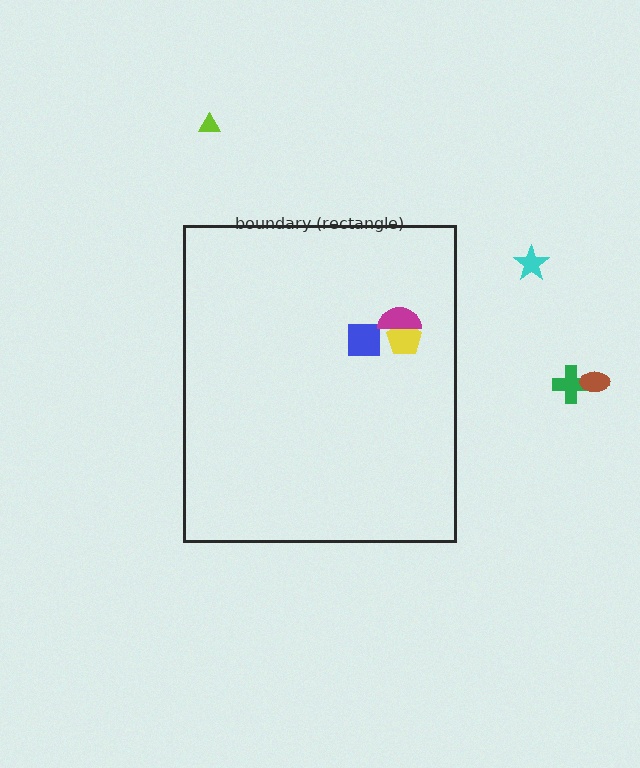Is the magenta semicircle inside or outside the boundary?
Inside.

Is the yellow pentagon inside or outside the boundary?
Inside.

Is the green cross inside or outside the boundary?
Outside.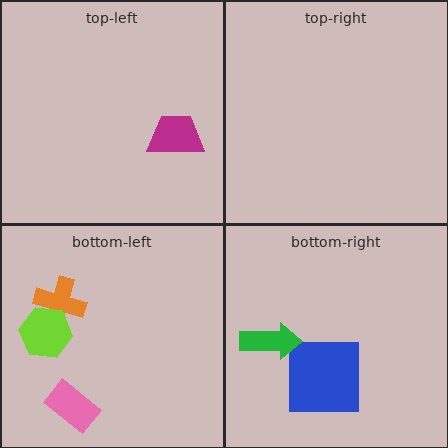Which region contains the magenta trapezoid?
The top-left region.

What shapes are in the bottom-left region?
The orange cross, the pink rectangle, the lime hexagon.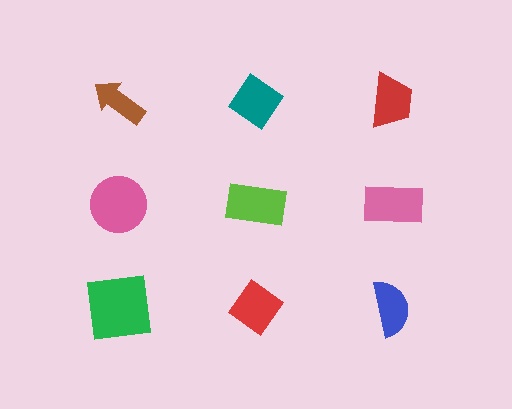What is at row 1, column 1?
A brown arrow.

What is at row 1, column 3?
A red trapezoid.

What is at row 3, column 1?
A green square.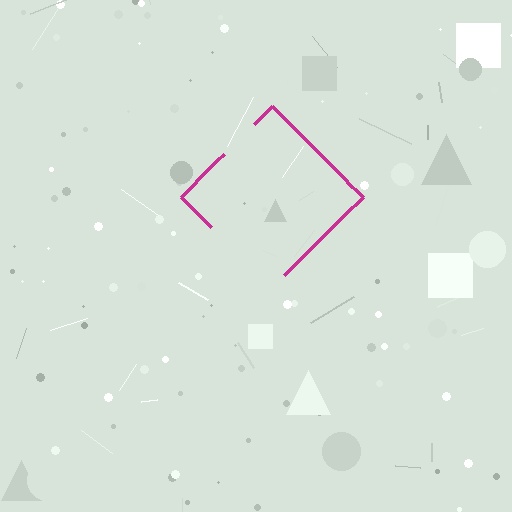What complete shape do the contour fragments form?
The contour fragments form a diamond.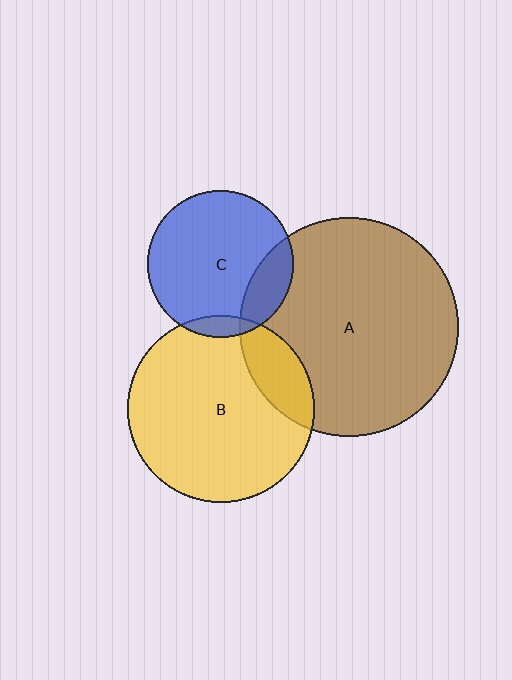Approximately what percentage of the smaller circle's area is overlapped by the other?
Approximately 15%.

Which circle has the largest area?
Circle A (brown).